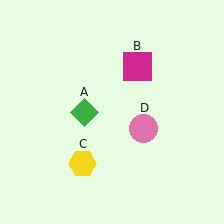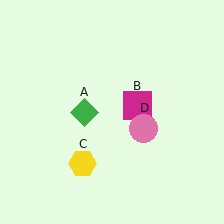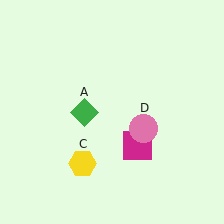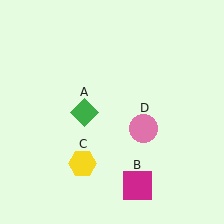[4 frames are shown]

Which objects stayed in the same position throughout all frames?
Green diamond (object A) and yellow hexagon (object C) and pink circle (object D) remained stationary.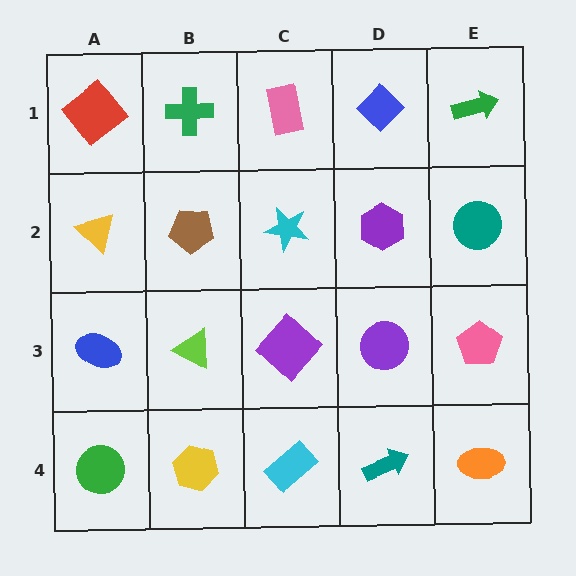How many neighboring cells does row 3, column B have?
4.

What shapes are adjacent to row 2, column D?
A blue diamond (row 1, column D), a purple circle (row 3, column D), a cyan star (row 2, column C), a teal circle (row 2, column E).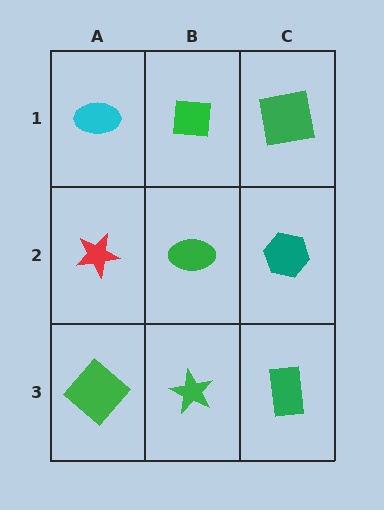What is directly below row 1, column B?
A green ellipse.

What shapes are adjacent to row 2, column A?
A cyan ellipse (row 1, column A), a green diamond (row 3, column A), a green ellipse (row 2, column B).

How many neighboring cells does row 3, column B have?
3.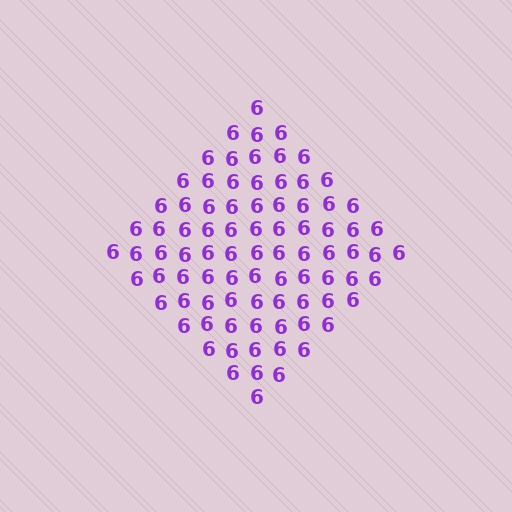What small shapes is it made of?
It is made of small digit 6's.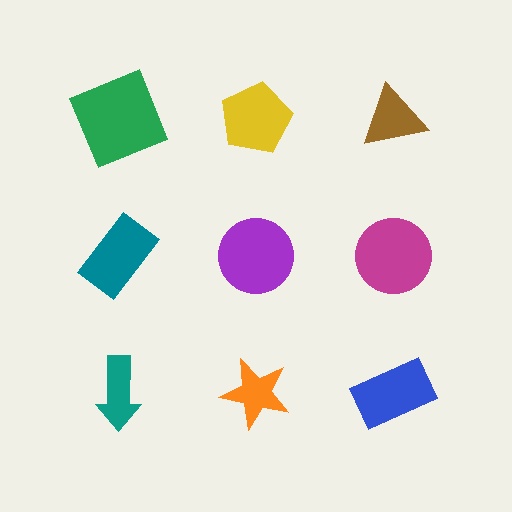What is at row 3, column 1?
A teal arrow.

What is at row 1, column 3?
A brown triangle.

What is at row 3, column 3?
A blue rectangle.